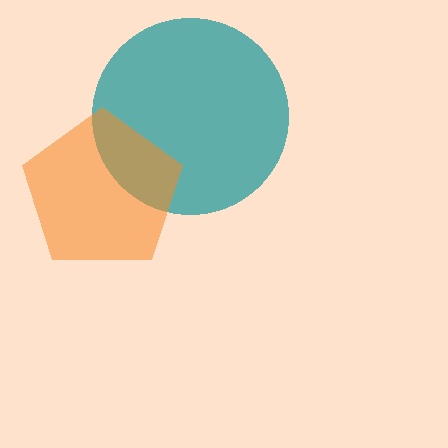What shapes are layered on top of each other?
The layered shapes are: a teal circle, an orange pentagon.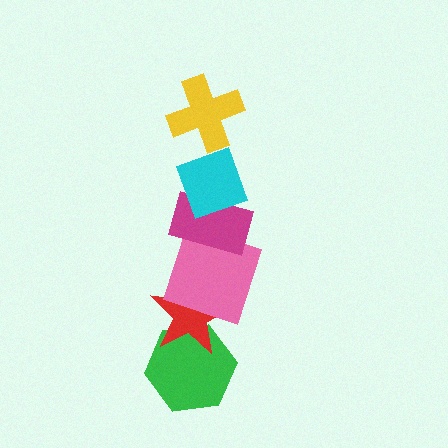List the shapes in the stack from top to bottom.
From top to bottom: the yellow cross, the cyan diamond, the magenta rectangle, the pink square, the red star, the green hexagon.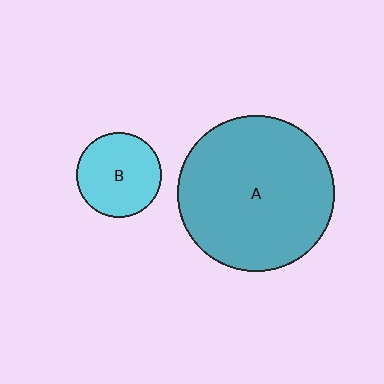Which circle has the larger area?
Circle A (teal).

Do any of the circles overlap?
No, none of the circles overlap.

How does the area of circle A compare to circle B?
Approximately 3.4 times.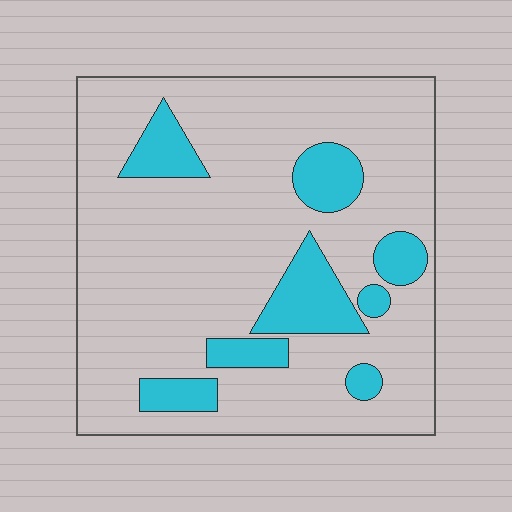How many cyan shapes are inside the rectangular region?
8.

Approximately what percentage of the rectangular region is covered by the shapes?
Approximately 20%.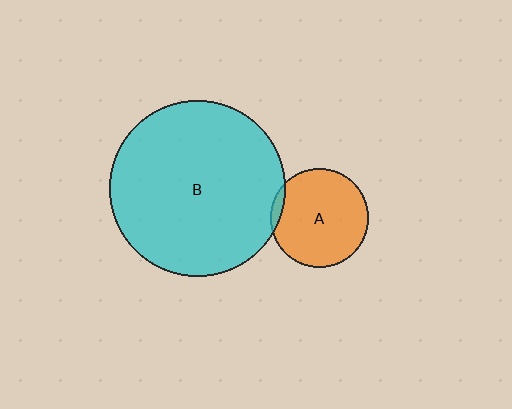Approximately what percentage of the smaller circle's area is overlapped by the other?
Approximately 5%.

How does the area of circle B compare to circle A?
Approximately 3.2 times.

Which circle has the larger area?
Circle B (cyan).